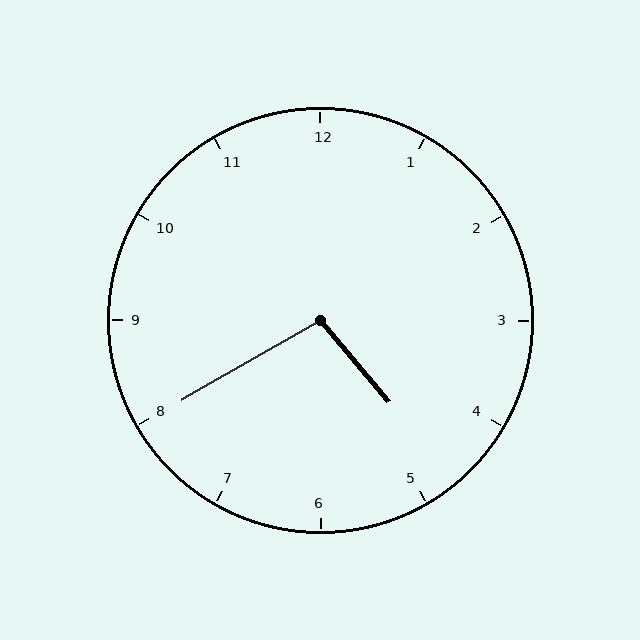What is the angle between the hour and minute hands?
Approximately 100 degrees.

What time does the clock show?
4:40.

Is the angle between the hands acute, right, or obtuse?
It is obtuse.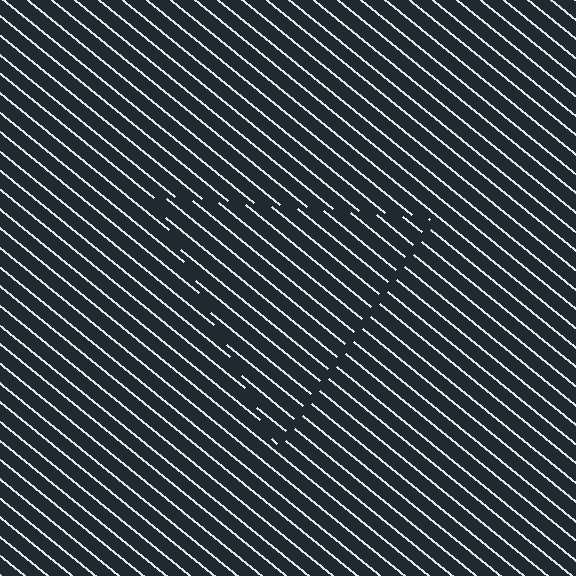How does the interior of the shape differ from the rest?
The interior of the shape contains the same grating, shifted by half a period — the contour is defined by the phase discontinuity where line-ends from the inner and outer gratings abut.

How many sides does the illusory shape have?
3 sides — the line-ends trace a triangle.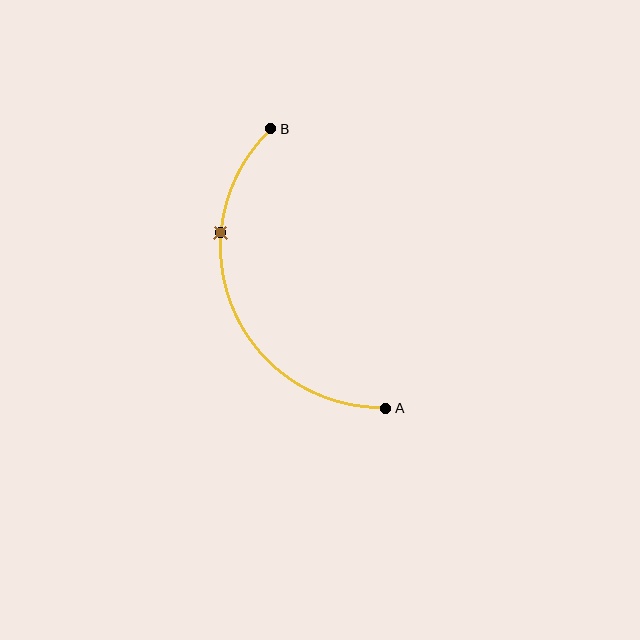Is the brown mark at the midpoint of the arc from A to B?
No. The brown mark lies on the arc but is closer to endpoint B. The arc midpoint would be at the point on the curve equidistant along the arc from both A and B.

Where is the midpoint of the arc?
The arc midpoint is the point on the curve farthest from the straight line joining A and B. It sits to the left of that line.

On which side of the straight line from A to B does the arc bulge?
The arc bulges to the left of the straight line connecting A and B.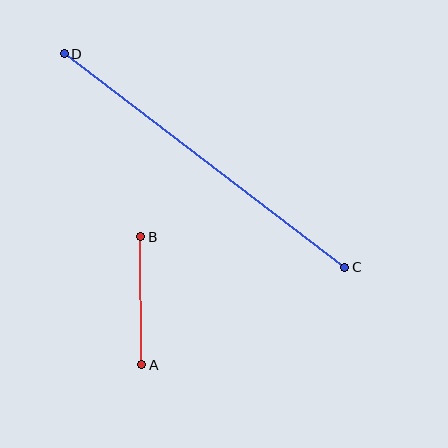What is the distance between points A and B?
The distance is approximately 128 pixels.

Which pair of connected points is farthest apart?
Points C and D are farthest apart.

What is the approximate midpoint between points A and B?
The midpoint is at approximately (141, 301) pixels.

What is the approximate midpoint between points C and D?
The midpoint is at approximately (205, 161) pixels.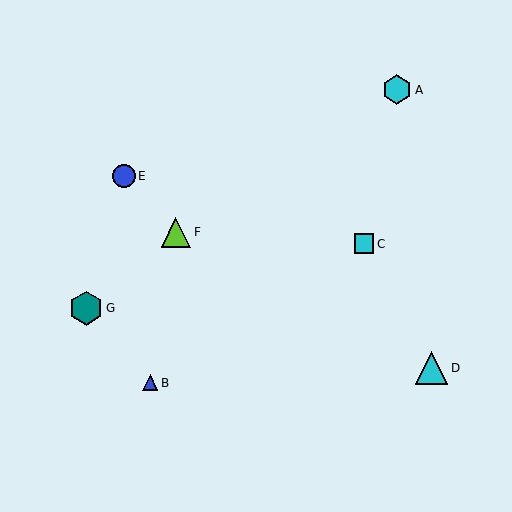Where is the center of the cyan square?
The center of the cyan square is at (364, 244).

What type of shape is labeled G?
Shape G is a teal hexagon.